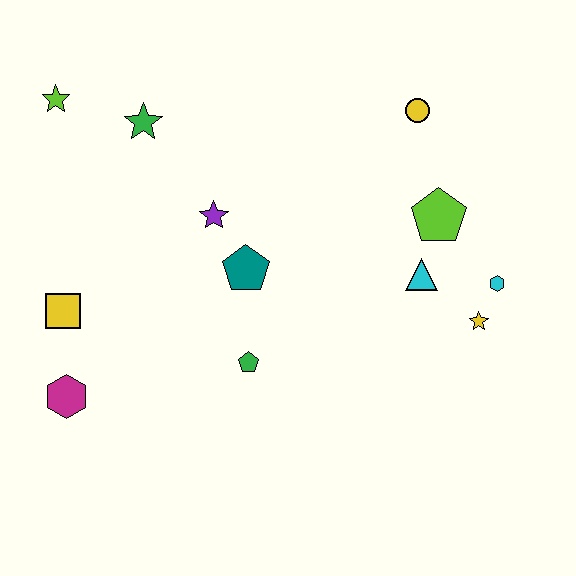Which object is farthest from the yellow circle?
The magenta hexagon is farthest from the yellow circle.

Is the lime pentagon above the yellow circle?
No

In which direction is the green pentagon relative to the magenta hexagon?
The green pentagon is to the right of the magenta hexagon.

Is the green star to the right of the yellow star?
No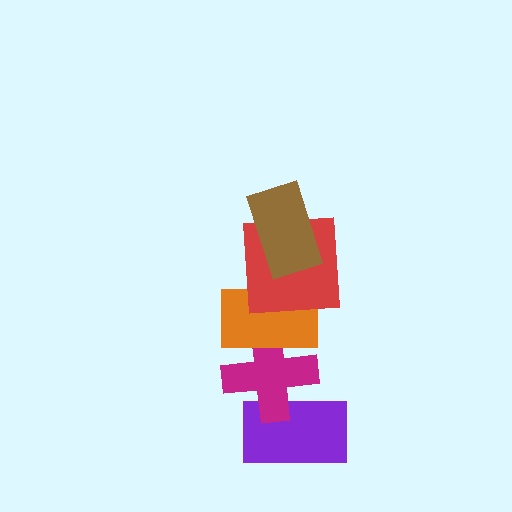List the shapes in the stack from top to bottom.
From top to bottom: the brown rectangle, the red square, the orange rectangle, the magenta cross, the purple rectangle.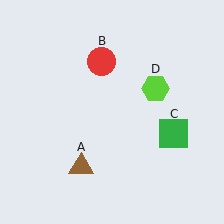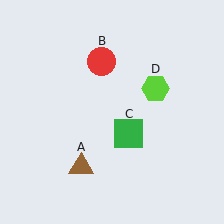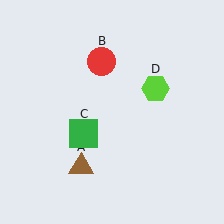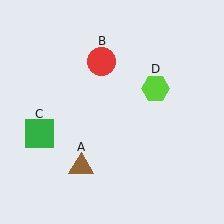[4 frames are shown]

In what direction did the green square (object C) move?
The green square (object C) moved left.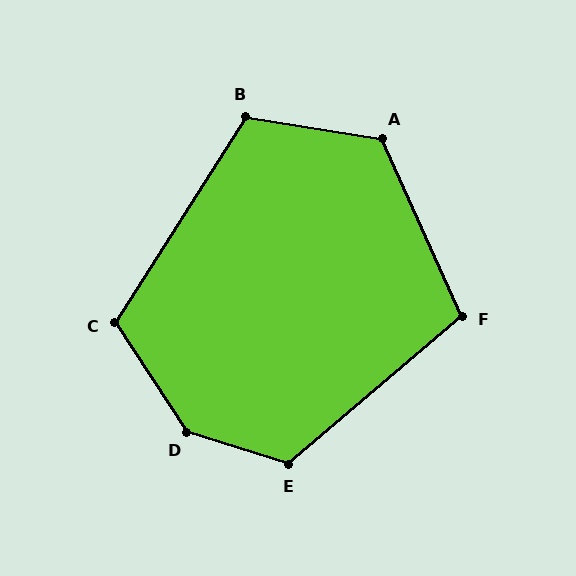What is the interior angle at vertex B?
Approximately 113 degrees (obtuse).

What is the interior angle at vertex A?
Approximately 123 degrees (obtuse).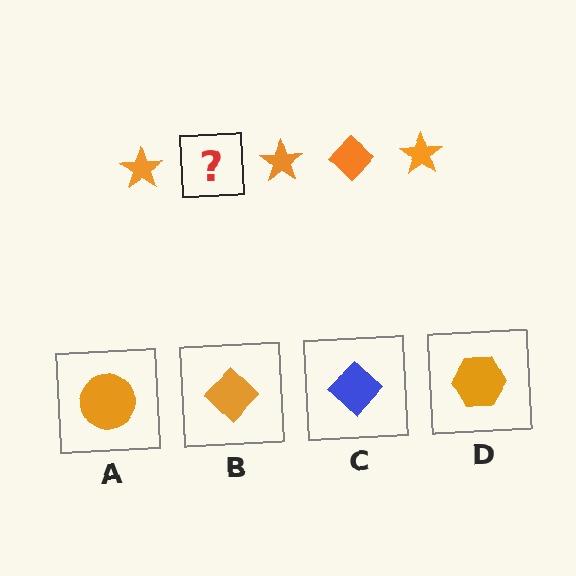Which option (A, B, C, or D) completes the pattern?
B.